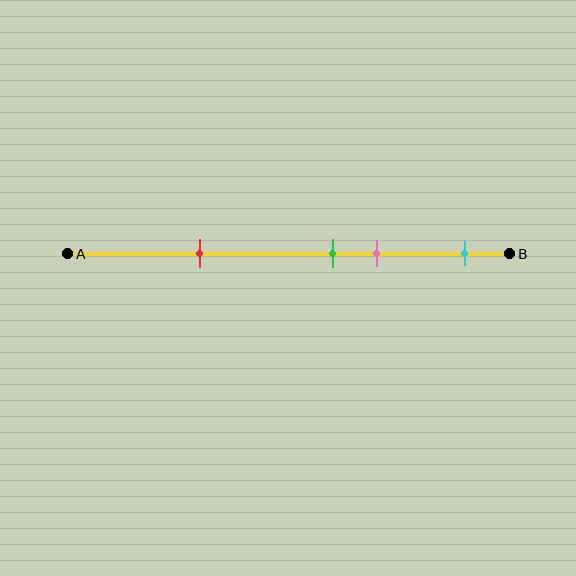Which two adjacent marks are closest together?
The green and pink marks are the closest adjacent pair.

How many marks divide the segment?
There are 4 marks dividing the segment.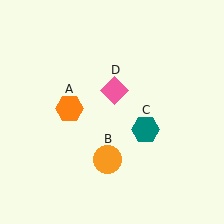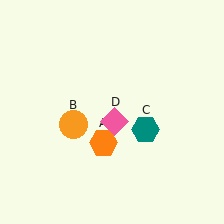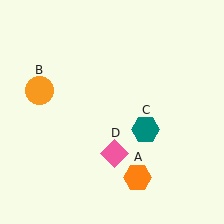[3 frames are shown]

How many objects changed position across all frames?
3 objects changed position: orange hexagon (object A), orange circle (object B), pink diamond (object D).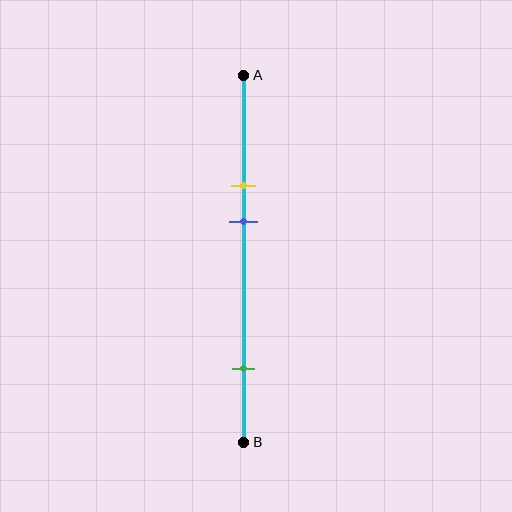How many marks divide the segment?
There are 3 marks dividing the segment.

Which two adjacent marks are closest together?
The yellow and blue marks are the closest adjacent pair.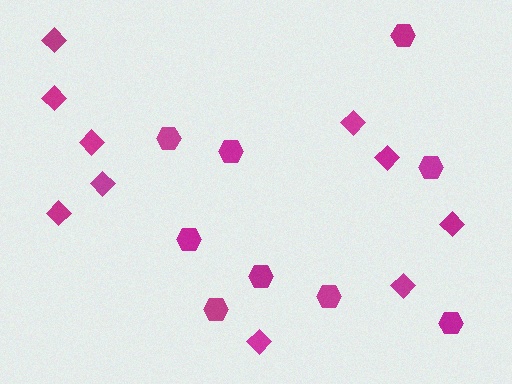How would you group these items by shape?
There are 2 groups: one group of diamonds (10) and one group of hexagons (9).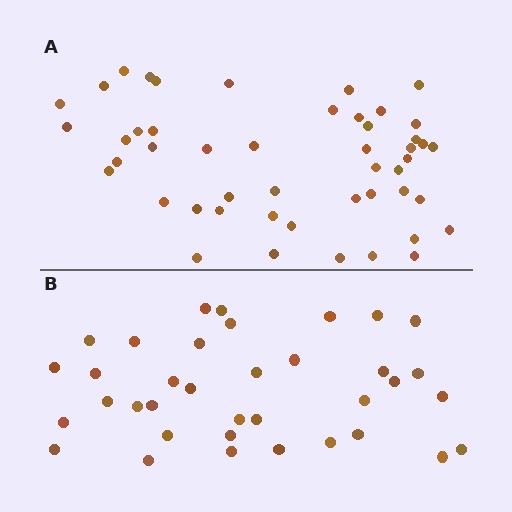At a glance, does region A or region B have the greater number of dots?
Region A (the top region) has more dots.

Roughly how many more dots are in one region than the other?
Region A has roughly 12 or so more dots than region B.